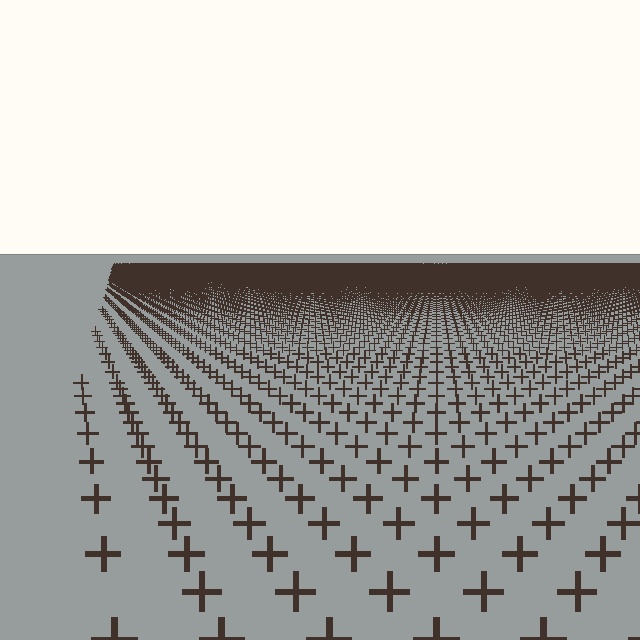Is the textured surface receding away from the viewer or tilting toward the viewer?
The surface is receding away from the viewer. Texture elements get smaller and denser toward the top.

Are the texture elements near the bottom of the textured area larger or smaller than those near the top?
Larger. Near the bottom, elements are closer to the viewer and appear at a bigger on-screen size.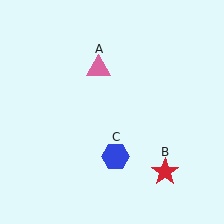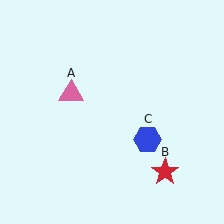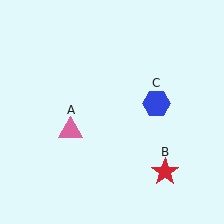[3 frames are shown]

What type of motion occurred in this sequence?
The pink triangle (object A), blue hexagon (object C) rotated counterclockwise around the center of the scene.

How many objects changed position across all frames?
2 objects changed position: pink triangle (object A), blue hexagon (object C).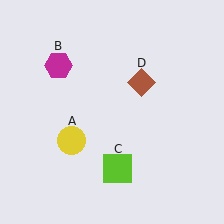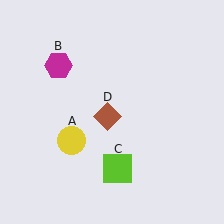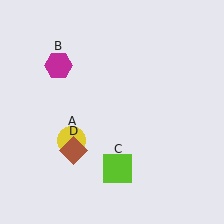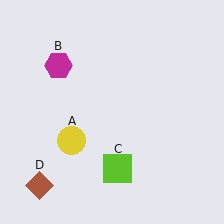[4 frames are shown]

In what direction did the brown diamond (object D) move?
The brown diamond (object D) moved down and to the left.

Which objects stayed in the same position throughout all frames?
Yellow circle (object A) and magenta hexagon (object B) and lime square (object C) remained stationary.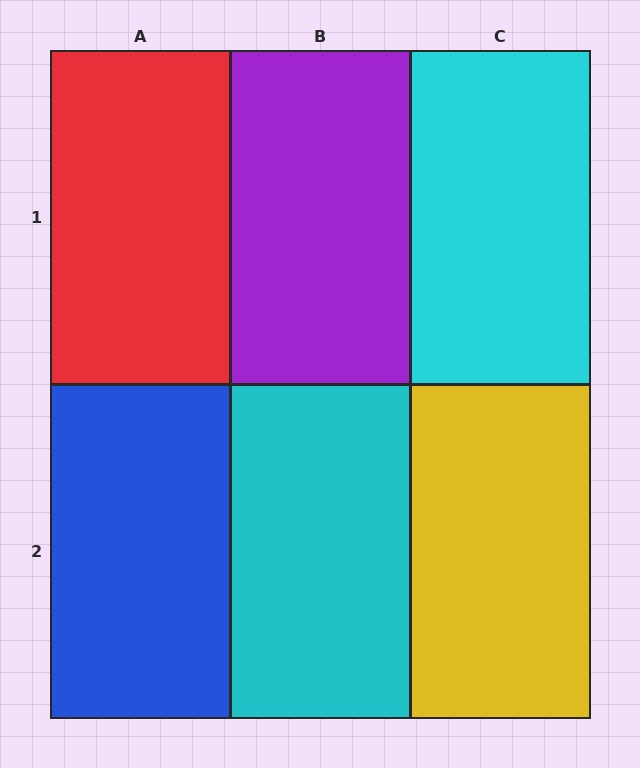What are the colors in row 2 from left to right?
Blue, cyan, yellow.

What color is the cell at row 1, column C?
Cyan.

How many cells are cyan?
2 cells are cyan.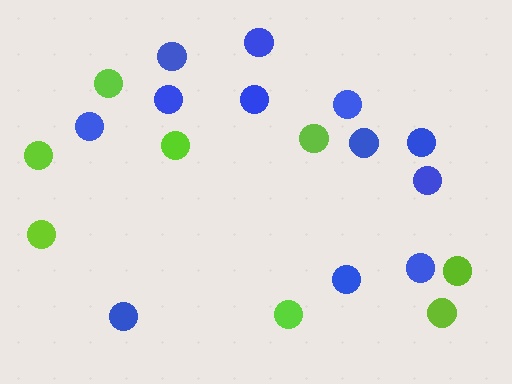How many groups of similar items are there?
There are 2 groups: one group of blue circles (12) and one group of lime circles (8).